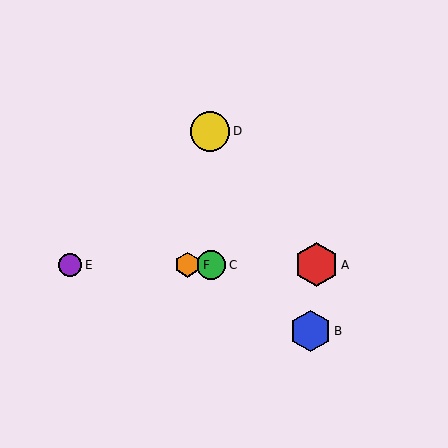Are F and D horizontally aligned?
No, F is at y≈265 and D is at y≈131.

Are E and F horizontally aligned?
Yes, both are at y≈265.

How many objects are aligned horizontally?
4 objects (A, C, E, F) are aligned horizontally.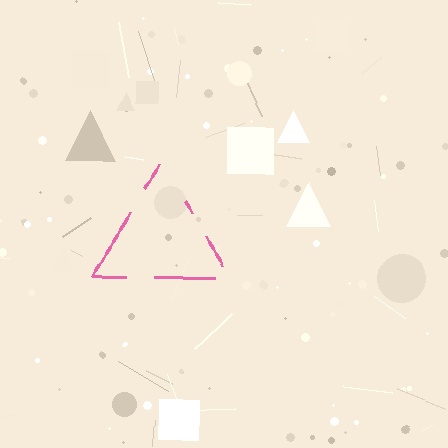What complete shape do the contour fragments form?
The contour fragments form a triangle.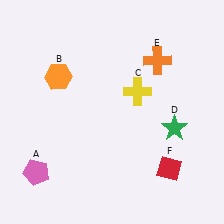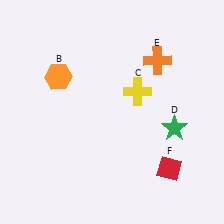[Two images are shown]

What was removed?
The pink pentagon (A) was removed in Image 2.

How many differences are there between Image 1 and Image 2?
There is 1 difference between the two images.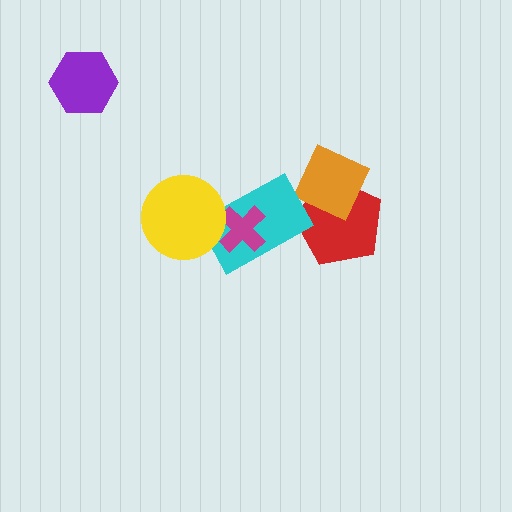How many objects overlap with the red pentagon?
2 objects overlap with the red pentagon.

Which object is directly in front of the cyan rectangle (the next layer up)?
The magenta cross is directly in front of the cyan rectangle.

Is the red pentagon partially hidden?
Yes, it is partially covered by another shape.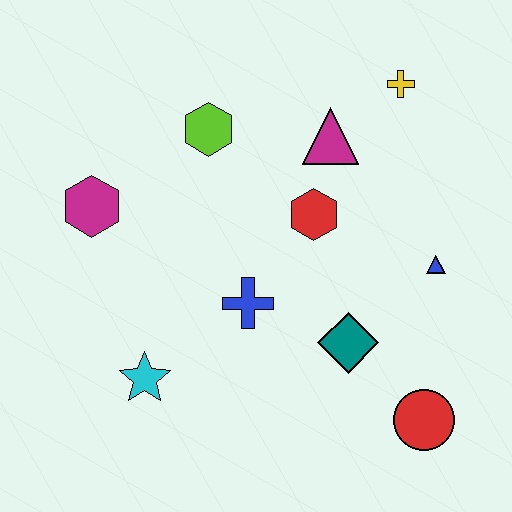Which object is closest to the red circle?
The teal diamond is closest to the red circle.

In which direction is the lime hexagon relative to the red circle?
The lime hexagon is above the red circle.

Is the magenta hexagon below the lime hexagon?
Yes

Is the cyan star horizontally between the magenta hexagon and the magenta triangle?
Yes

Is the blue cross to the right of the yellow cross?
No